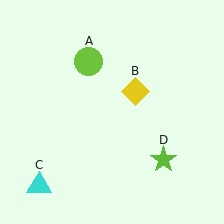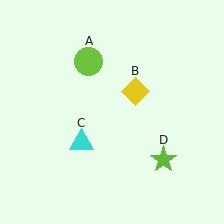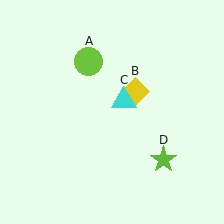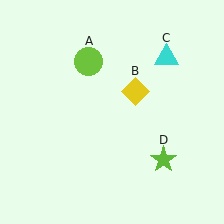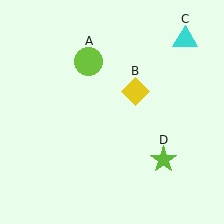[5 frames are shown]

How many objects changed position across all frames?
1 object changed position: cyan triangle (object C).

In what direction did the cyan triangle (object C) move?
The cyan triangle (object C) moved up and to the right.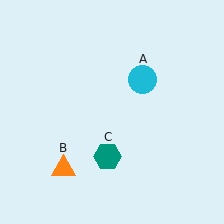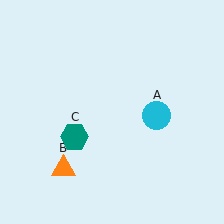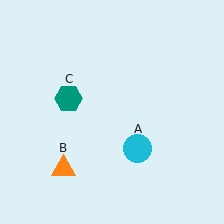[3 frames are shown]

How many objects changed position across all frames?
2 objects changed position: cyan circle (object A), teal hexagon (object C).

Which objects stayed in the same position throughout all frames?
Orange triangle (object B) remained stationary.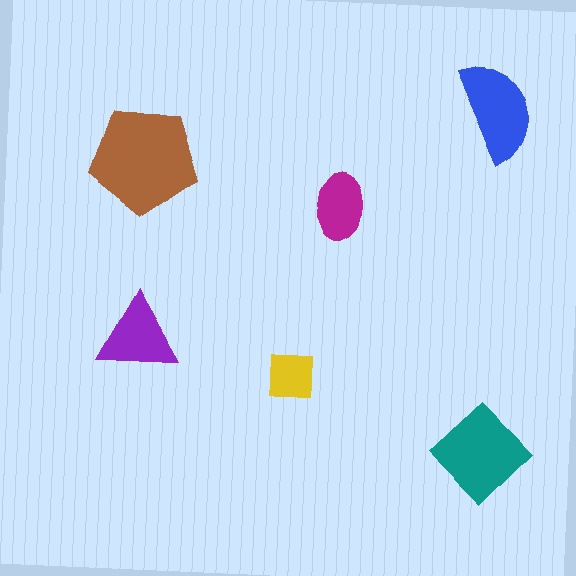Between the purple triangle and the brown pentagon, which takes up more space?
The brown pentagon.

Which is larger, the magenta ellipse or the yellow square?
The magenta ellipse.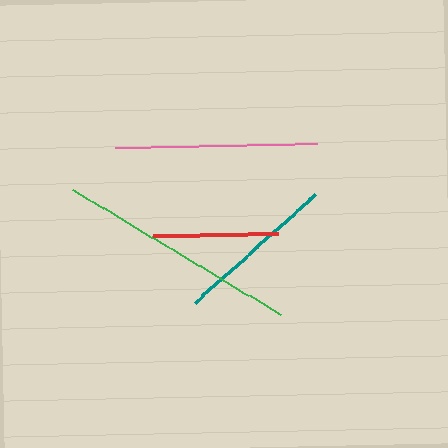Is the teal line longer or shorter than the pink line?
The pink line is longer than the teal line.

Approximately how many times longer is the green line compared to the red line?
The green line is approximately 1.9 times the length of the red line.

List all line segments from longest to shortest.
From longest to shortest: green, pink, teal, red.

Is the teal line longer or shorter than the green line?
The green line is longer than the teal line.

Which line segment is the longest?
The green line is the longest at approximately 242 pixels.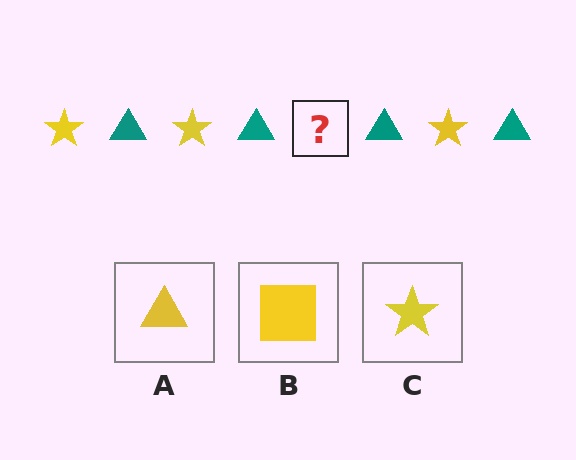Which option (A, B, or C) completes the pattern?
C.